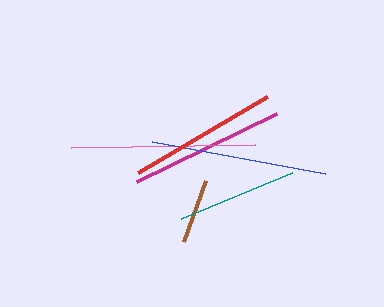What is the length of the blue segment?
The blue segment is approximately 176 pixels long.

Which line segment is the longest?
The pink line is the longest at approximately 185 pixels.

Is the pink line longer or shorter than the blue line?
The pink line is longer than the blue line.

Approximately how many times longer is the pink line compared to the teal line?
The pink line is approximately 1.5 times the length of the teal line.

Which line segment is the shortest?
The brown line is the shortest at approximately 65 pixels.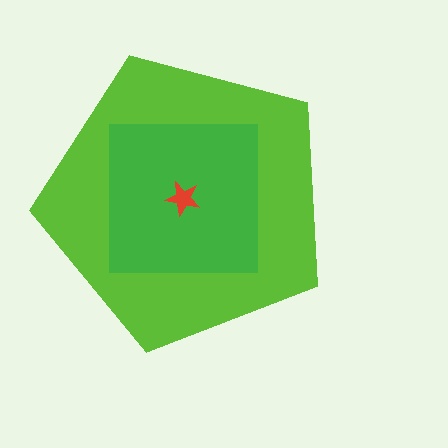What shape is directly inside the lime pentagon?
The green square.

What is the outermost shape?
The lime pentagon.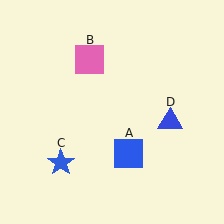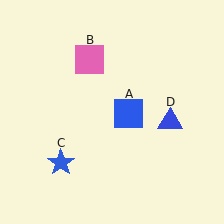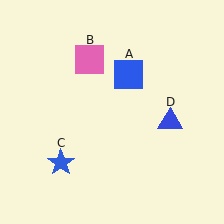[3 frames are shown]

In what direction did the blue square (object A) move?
The blue square (object A) moved up.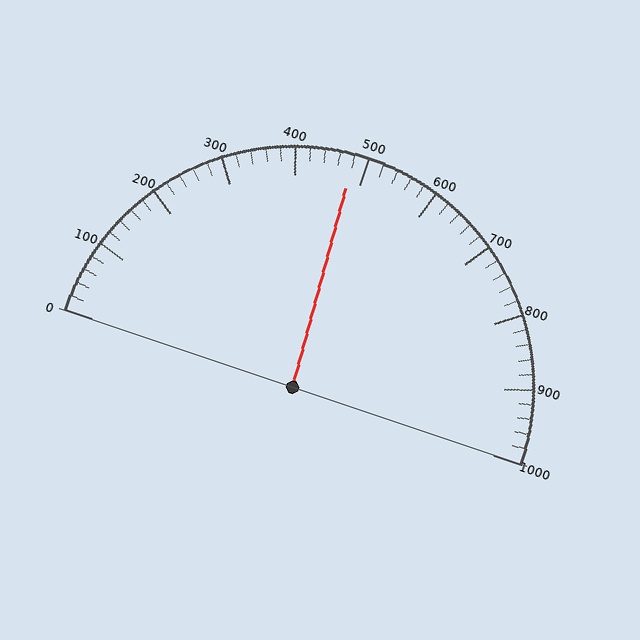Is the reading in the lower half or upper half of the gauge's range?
The reading is in the lower half of the range (0 to 1000).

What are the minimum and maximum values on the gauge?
The gauge ranges from 0 to 1000.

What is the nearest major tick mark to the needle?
The nearest major tick mark is 500.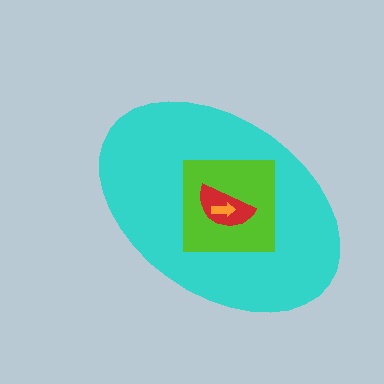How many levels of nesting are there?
4.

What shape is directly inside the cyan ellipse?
The lime square.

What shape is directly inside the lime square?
The red semicircle.